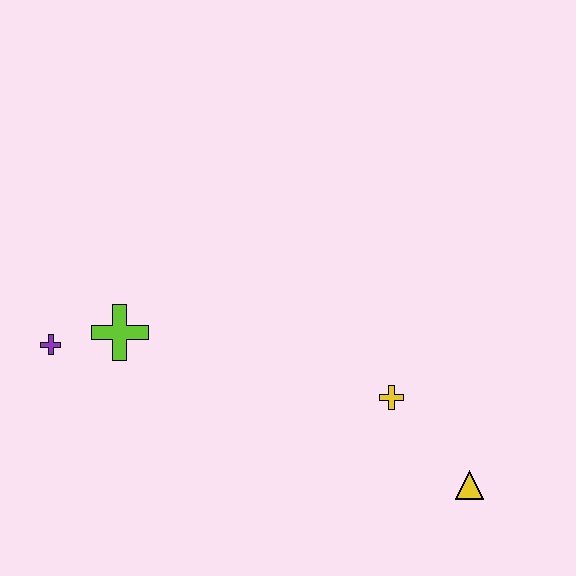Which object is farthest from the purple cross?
The yellow triangle is farthest from the purple cross.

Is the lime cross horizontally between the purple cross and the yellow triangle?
Yes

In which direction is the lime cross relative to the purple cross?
The lime cross is to the right of the purple cross.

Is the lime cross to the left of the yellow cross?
Yes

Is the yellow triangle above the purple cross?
No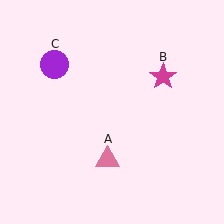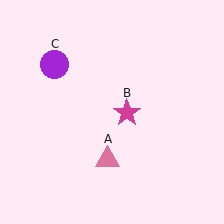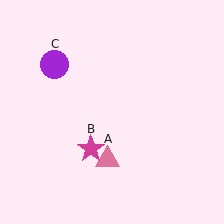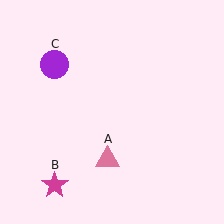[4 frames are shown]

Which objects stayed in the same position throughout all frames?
Pink triangle (object A) and purple circle (object C) remained stationary.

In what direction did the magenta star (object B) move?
The magenta star (object B) moved down and to the left.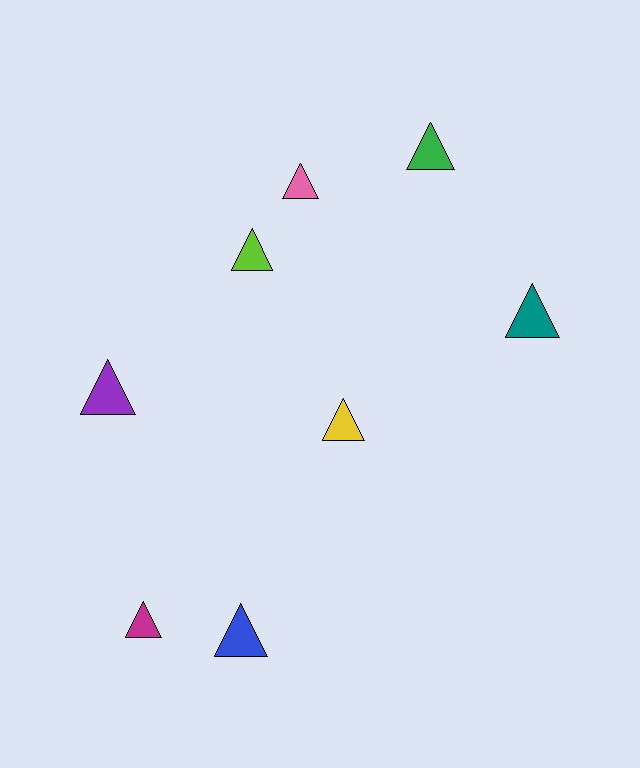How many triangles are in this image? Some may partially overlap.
There are 8 triangles.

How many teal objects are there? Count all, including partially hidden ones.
There is 1 teal object.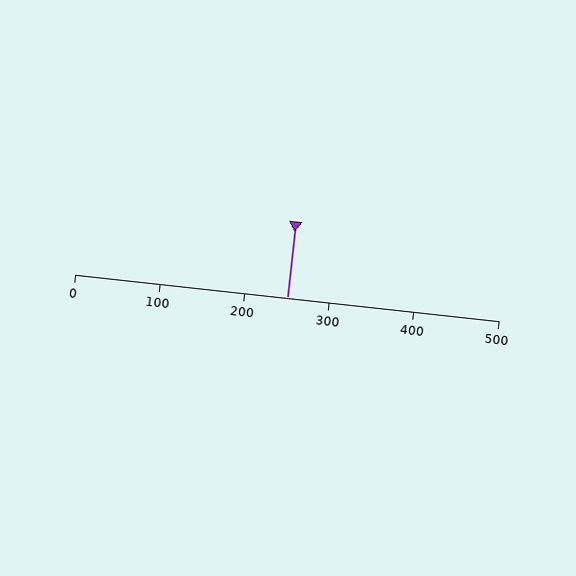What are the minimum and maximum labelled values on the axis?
The axis runs from 0 to 500.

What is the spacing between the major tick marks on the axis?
The major ticks are spaced 100 apart.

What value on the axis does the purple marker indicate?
The marker indicates approximately 250.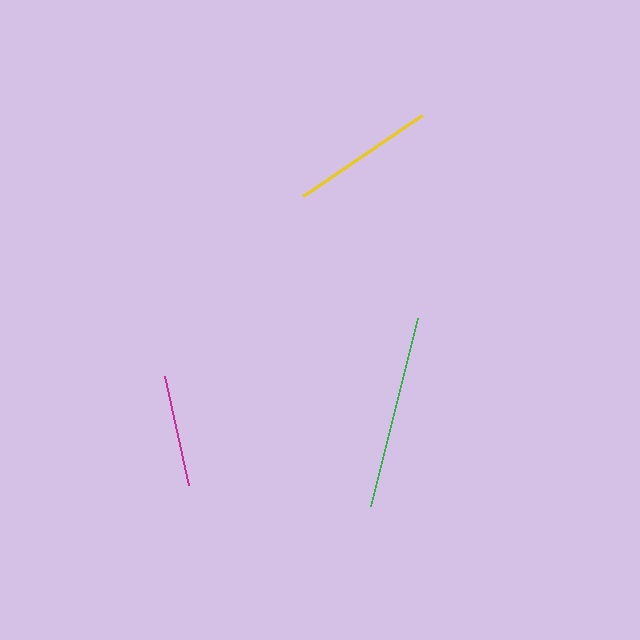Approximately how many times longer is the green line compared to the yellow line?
The green line is approximately 1.3 times the length of the yellow line.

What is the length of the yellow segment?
The yellow segment is approximately 144 pixels long.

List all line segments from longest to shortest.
From longest to shortest: green, yellow, magenta.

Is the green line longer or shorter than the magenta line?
The green line is longer than the magenta line.